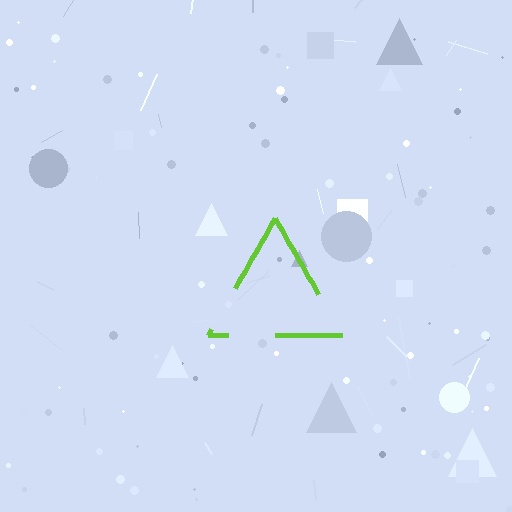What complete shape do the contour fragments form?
The contour fragments form a triangle.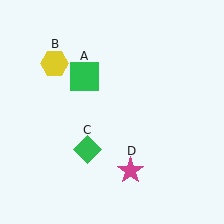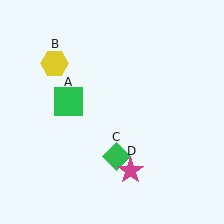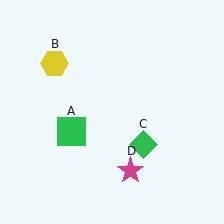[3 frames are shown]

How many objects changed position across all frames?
2 objects changed position: green square (object A), green diamond (object C).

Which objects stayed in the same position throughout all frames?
Yellow hexagon (object B) and magenta star (object D) remained stationary.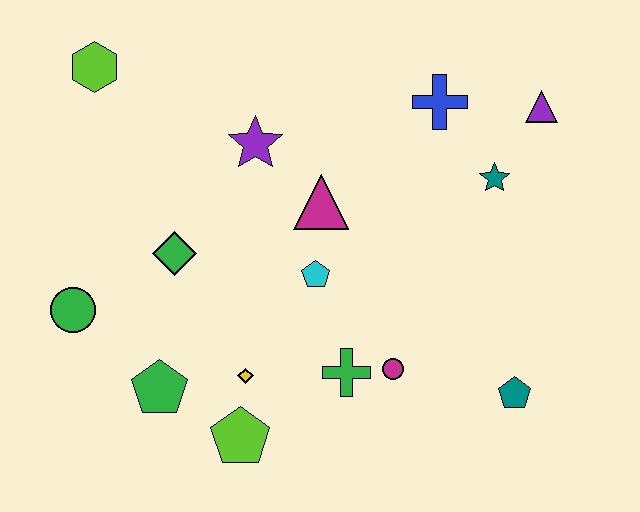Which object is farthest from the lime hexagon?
The teal pentagon is farthest from the lime hexagon.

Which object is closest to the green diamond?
The green circle is closest to the green diamond.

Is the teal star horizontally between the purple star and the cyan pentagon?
No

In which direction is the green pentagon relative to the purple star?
The green pentagon is below the purple star.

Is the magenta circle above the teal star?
No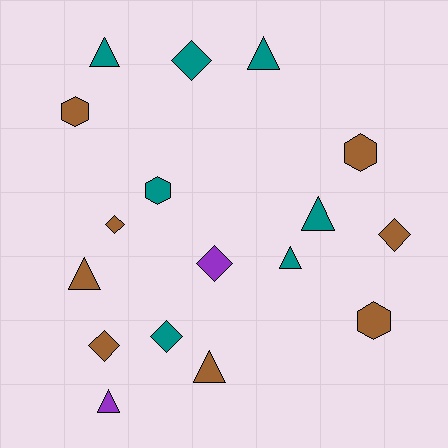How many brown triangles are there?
There are 2 brown triangles.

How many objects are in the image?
There are 17 objects.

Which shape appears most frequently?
Triangle, with 7 objects.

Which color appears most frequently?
Brown, with 8 objects.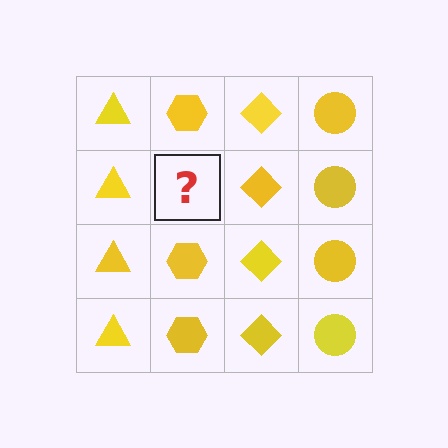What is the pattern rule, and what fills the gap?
The rule is that each column has a consistent shape. The gap should be filled with a yellow hexagon.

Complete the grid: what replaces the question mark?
The question mark should be replaced with a yellow hexagon.